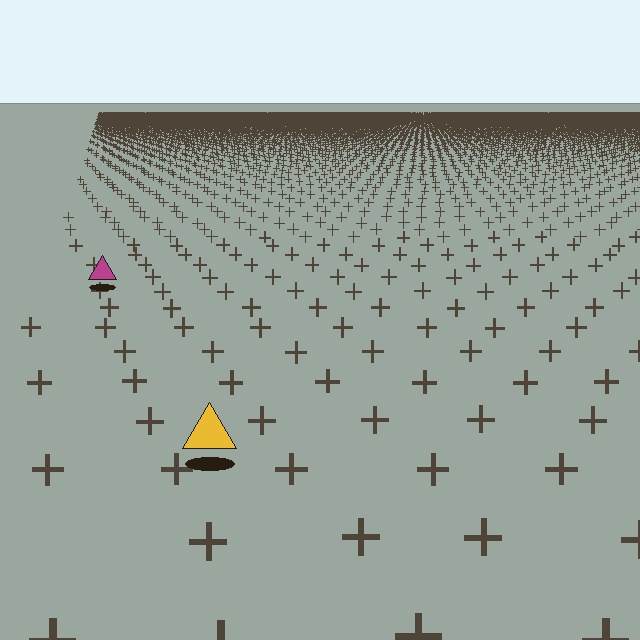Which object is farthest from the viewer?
The magenta triangle is farthest from the viewer. It appears smaller and the ground texture around it is denser.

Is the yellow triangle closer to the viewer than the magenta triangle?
Yes. The yellow triangle is closer — you can tell from the texture gradient: the ground texture is coarser near it.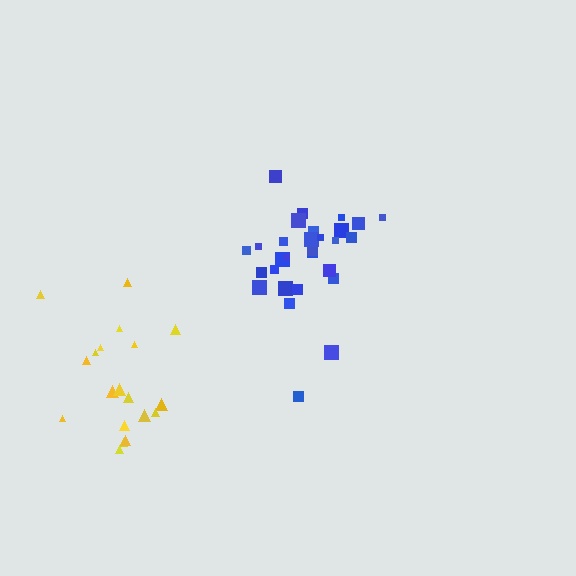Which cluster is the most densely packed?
Blue.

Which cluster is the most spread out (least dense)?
Yellow.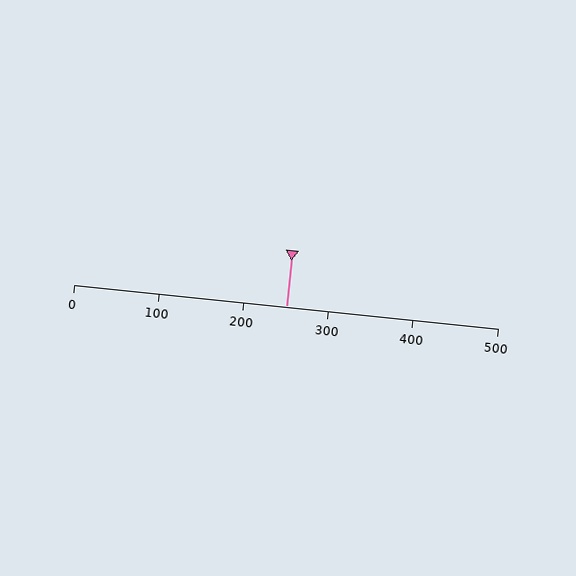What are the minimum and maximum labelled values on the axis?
The axis runs from 0 to 500.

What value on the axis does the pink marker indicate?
The marker indicates approximately 250.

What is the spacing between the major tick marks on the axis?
The major ticks are spaced 100 apart.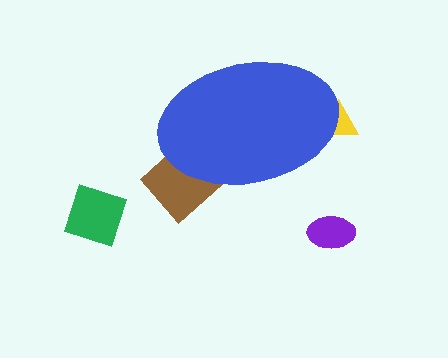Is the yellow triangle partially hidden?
Yes, the yellow triangle is partially hidden behind the blue ellipse.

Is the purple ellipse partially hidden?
No, the purple ellipse is fully visible.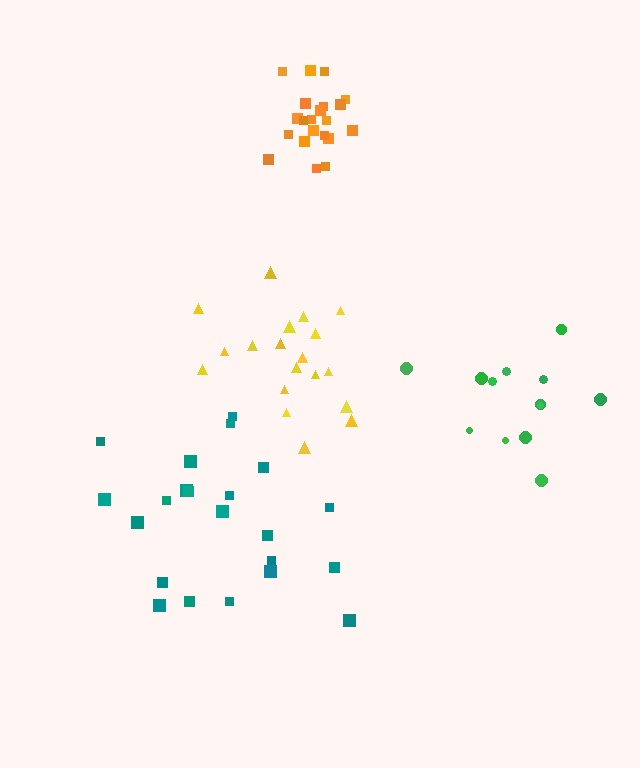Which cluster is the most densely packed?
Orange.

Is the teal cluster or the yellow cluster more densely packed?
Yellow.